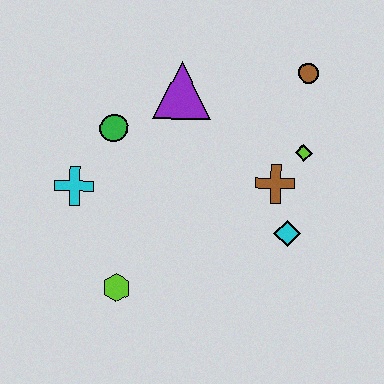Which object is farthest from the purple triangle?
The lime hexagon is farthest from the purple triangle.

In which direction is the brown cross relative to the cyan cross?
The brown cross is to the right of the cyan cross.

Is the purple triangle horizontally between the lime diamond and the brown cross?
No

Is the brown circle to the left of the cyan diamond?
No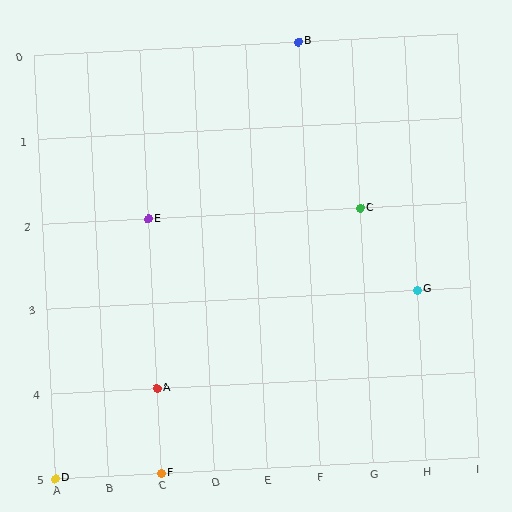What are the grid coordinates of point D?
Point D is at grid coordinates (A, 5).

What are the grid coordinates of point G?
Point G is at grid coordinates (H, 3).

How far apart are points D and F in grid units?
Points D and F are 2 columns apart.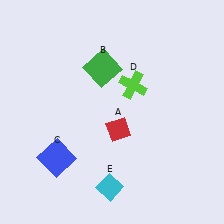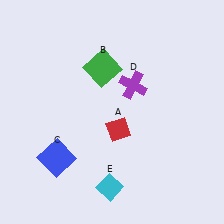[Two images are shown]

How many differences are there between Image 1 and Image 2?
There is 1 difference between the two images.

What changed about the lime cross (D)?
In Image 1, D is lime. In Image 2, it changed to purple.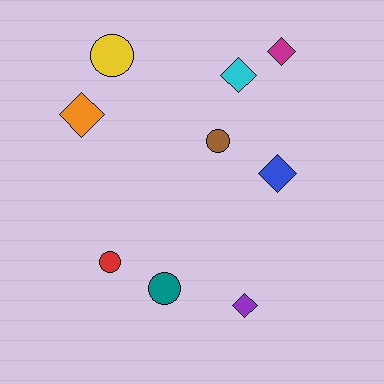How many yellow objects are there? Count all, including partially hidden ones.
There is 1 yellow object.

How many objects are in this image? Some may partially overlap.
There are 9 objects.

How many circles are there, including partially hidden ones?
There are 4 circles.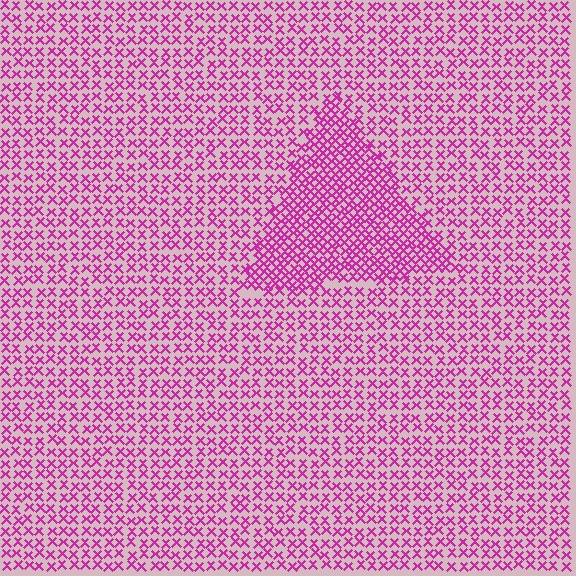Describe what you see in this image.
The image contains small magenta elements arranged at two different densities. A triangle-shaped region is visible where the elements are more densely packed than the surrounding area.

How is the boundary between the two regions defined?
The boundary is defined by a change in element density (approximately 1.8x ratio). All elements are the same color, size, and shape.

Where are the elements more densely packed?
The elements are more densely packed inside the triangle boundary.